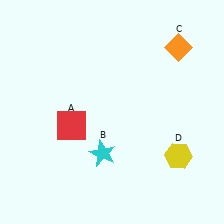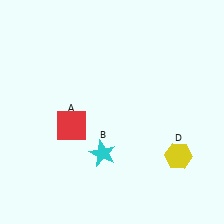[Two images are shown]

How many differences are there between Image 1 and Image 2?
There is 1 difference between the two images.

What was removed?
The orange diamond (C) was removed in Image 2.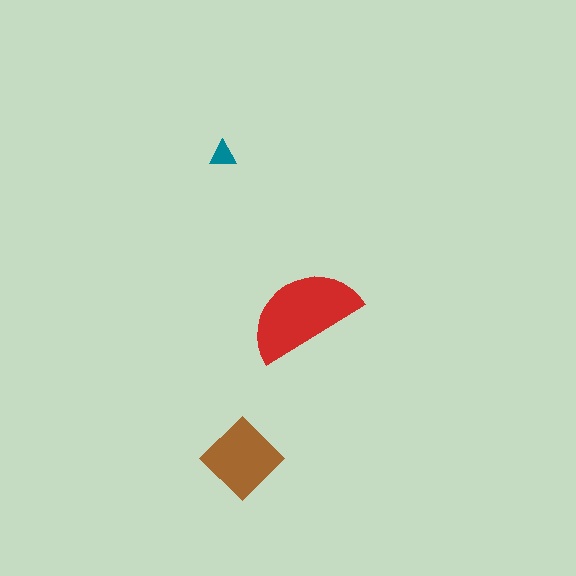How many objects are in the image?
There are 3 objects in the image.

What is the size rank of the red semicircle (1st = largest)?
1st.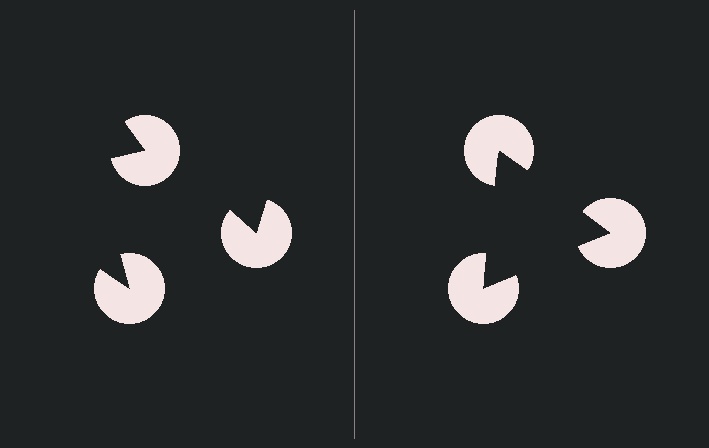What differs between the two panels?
The pac-man discs are positioned identically on both sides; only the wedge orientations differ. On the right they align to a triangle; on the left they are misaligned.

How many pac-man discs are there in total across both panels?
6 — 3 on each side.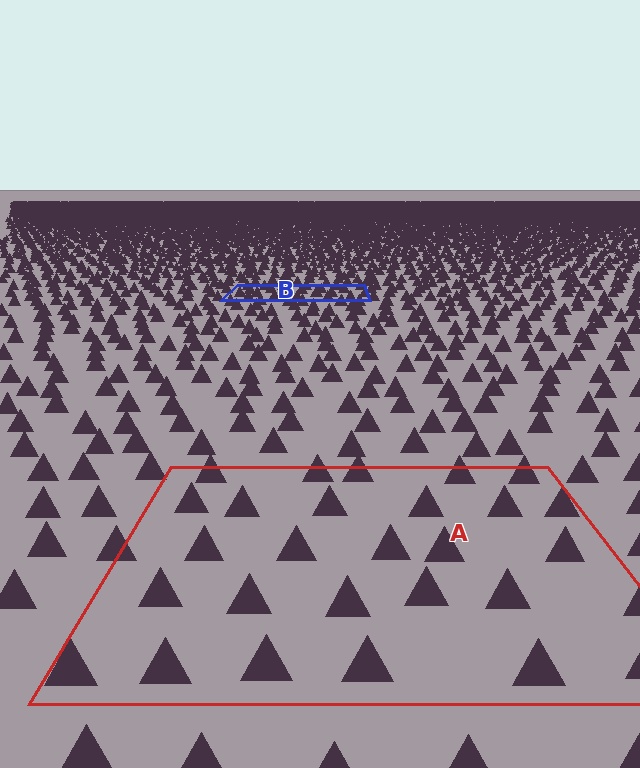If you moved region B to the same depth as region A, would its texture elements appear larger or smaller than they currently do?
They would appear larger. At a closer depth, the same texture elements are projected at a bigger on-screen size.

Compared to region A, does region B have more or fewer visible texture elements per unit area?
Region B has more texture elements per unit area — they are packed more densely because it is farther away.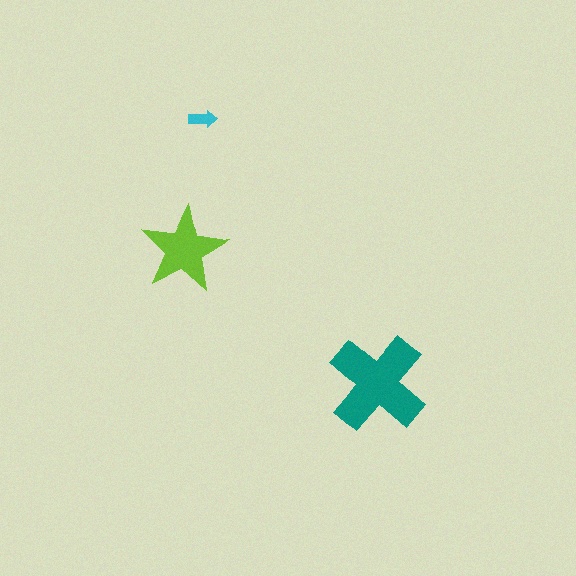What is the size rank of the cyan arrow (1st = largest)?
3rd.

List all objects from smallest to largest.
The cyan arrow, the lime star, the teal cross.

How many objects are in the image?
There are 3 objects in the image.